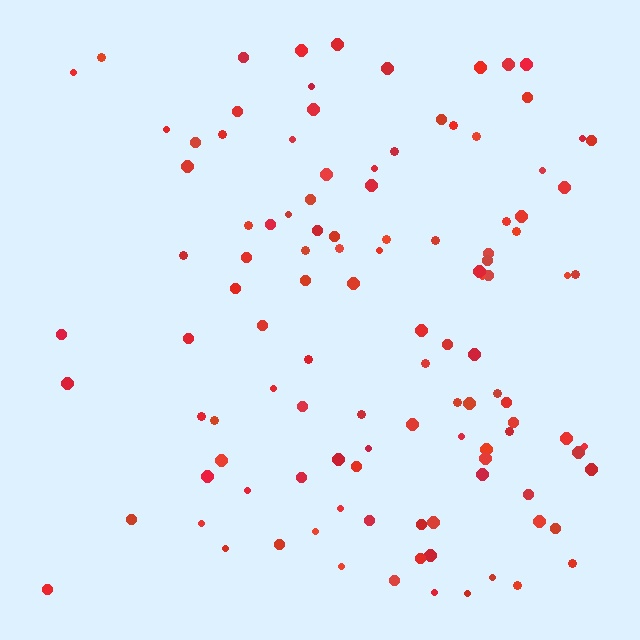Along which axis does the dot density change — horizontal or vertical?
Horizontal.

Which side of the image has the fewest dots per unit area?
The left.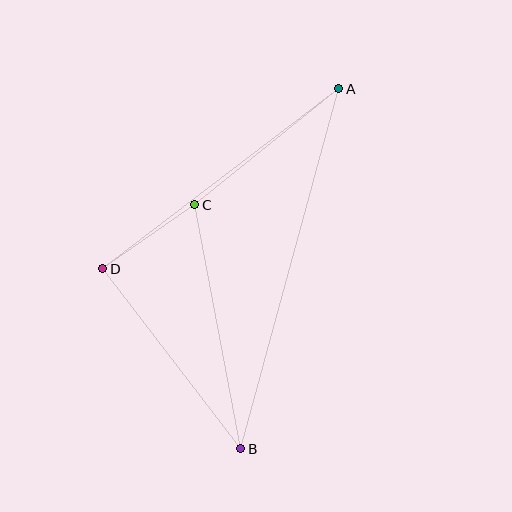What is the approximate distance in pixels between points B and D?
The distance between B and D is approximately 227 pixels.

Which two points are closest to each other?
Points C and D are closest to each other.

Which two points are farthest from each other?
Points A and B are farthest from each other.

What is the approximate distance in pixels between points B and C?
The distance between B and C is approximately 249 pixels.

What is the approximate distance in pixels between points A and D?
The distance between A and D is approximately 297 pixels.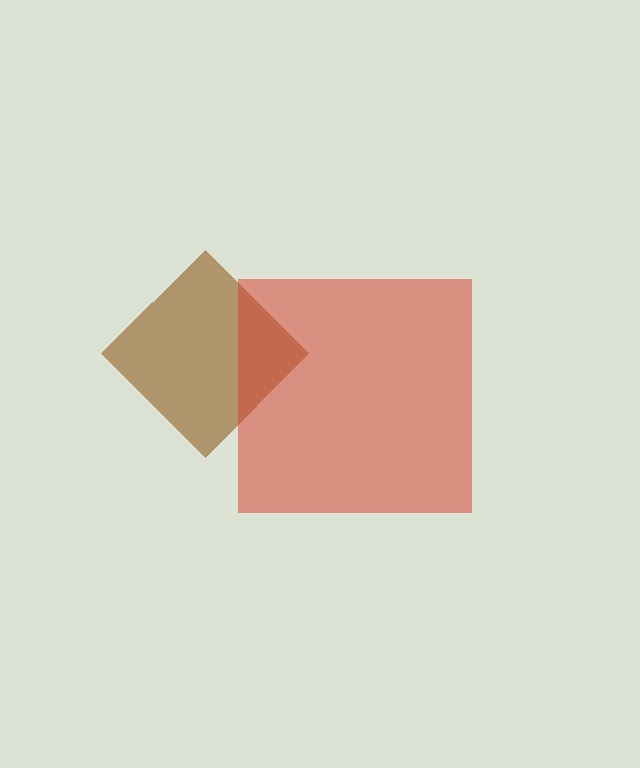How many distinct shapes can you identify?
There are 2 distinct shapes: a brown diamond, a red square.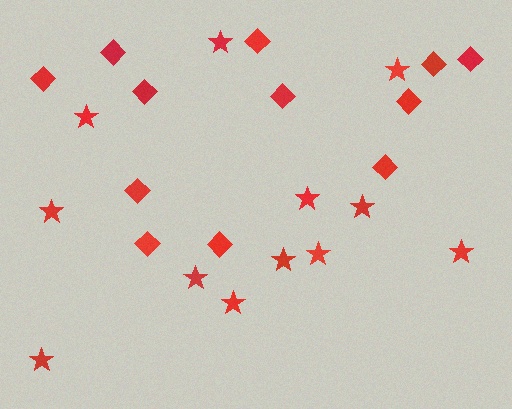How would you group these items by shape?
There are 2 groups: one group of stars (12) and one group of diamonds (12).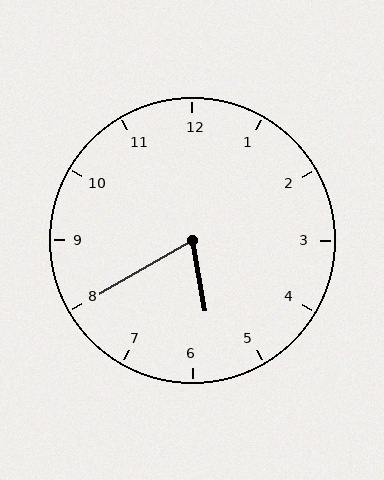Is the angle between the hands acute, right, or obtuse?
It is acute.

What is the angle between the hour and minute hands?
Approximately 70 degrees.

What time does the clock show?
5:40.